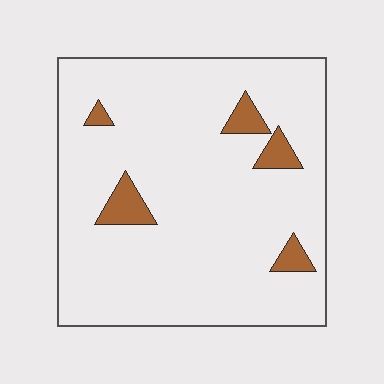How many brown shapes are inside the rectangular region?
5.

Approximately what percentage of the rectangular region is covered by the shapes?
Approximately 10%.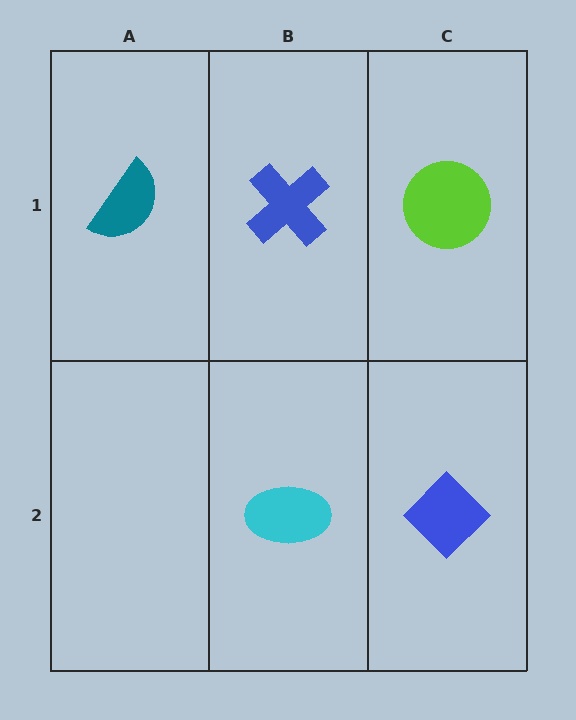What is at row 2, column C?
A blue diamond.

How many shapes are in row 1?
3 shapes.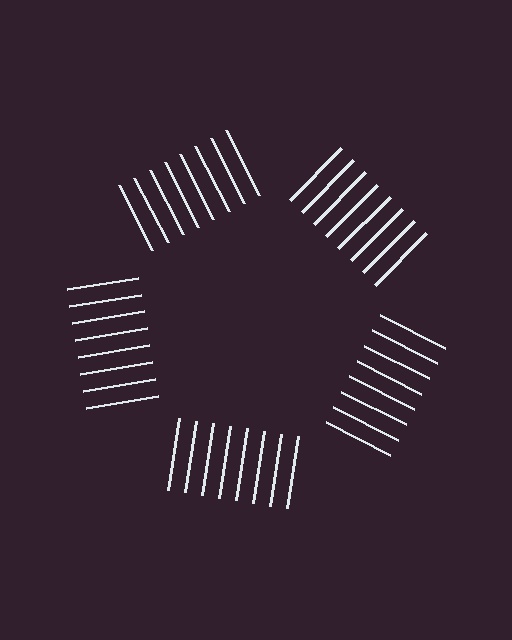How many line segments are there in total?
40 — 8 along each of the 5 edges.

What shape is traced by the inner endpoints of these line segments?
An illusory pentagon — the line segments terminate on its edges but no continuous stroke is drawn.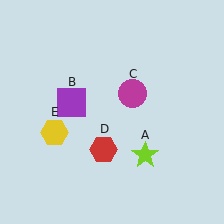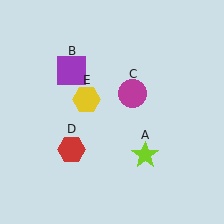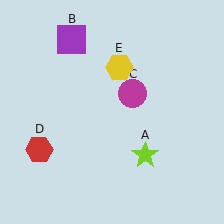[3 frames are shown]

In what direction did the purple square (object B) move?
The purple square (object B) moved up.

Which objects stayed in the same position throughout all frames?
Lime star (object A) and magenta circle (object C) remained stationary.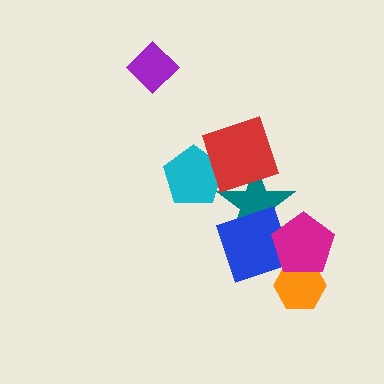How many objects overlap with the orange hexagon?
2 objects overlap with the orange hexagon.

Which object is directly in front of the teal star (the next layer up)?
The red square is directly in front of the teal star.